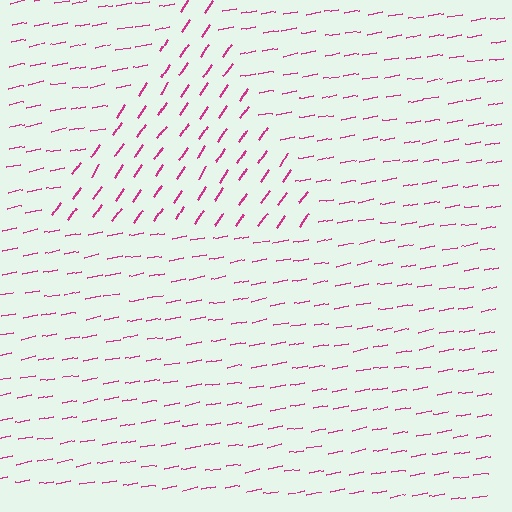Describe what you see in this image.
The image is filled with small magenta line segments. A triangle region in the image has lines oriented differently from the surrounding lines, creating a visible texture boundary.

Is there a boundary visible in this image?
Yes, there is a texture boundary formed by a change in line orientation.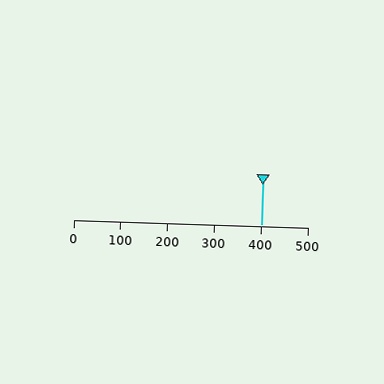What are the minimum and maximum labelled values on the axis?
The axis runs from 0 to 500.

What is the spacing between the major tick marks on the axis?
The major ticks are spaced 100 apart.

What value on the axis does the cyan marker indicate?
The marker indicates approximately 400.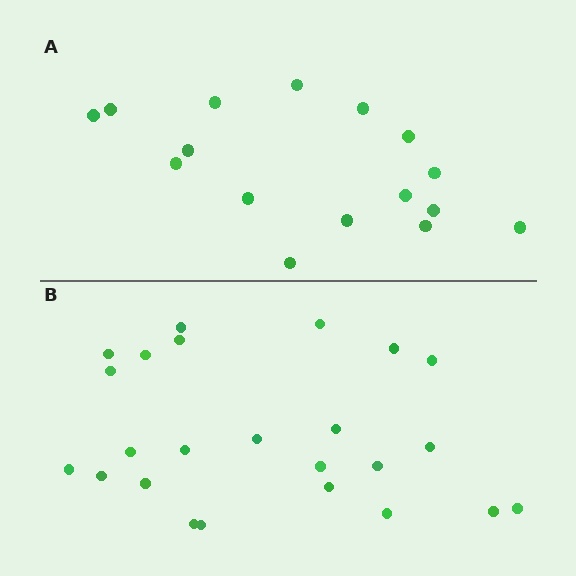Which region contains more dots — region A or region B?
Region B (the bottom region) has more dots.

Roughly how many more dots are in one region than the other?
Region B has roughly 8 or so more dots than region A.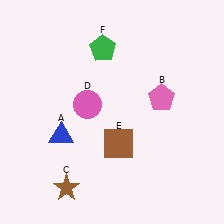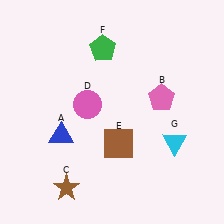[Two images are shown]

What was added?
A cyan triangle (G) was added in Image 2.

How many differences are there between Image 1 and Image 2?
There is 1 difference between the two images.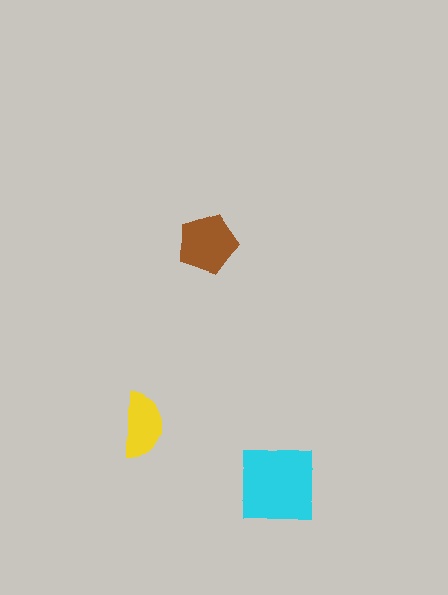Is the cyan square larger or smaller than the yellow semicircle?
Larger.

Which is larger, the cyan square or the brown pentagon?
The cyan square.